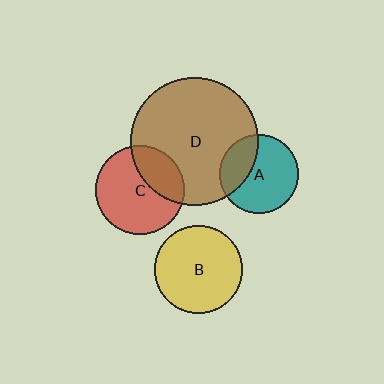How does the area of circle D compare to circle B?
Approximately 2.1 times.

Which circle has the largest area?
Circle D (brown).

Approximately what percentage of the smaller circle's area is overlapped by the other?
Approximately 30%.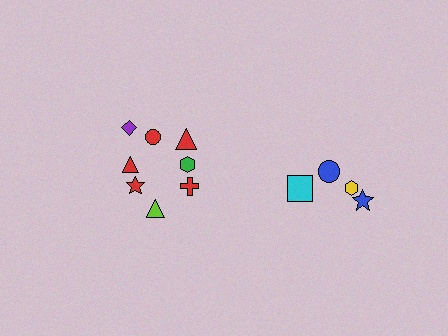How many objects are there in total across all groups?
There are 12 objects.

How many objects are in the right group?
There are 4 objects.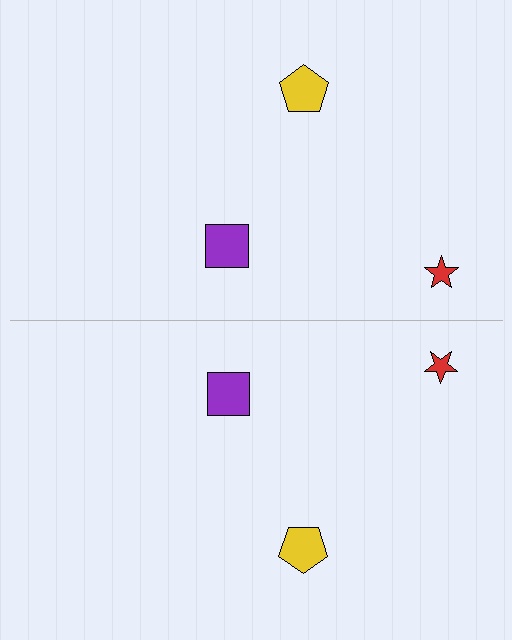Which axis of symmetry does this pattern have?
The pattern has a horizontal axis of symmetry running through the center of the image.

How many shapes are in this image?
There are 6 shapes in this image.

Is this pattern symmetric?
Yes, this pattern has bilateral (reflection) symmetry.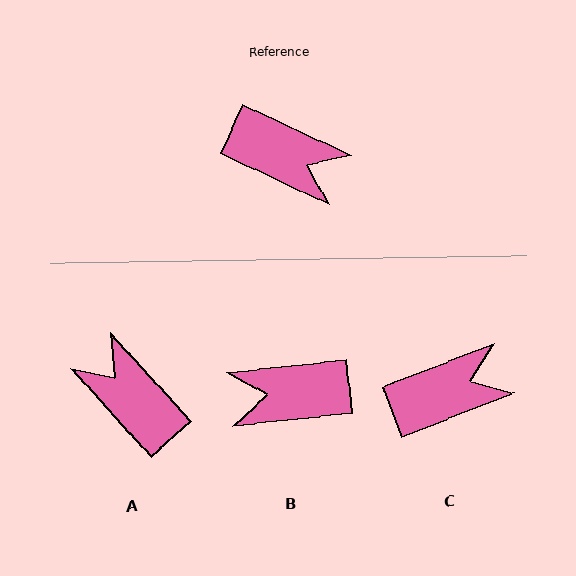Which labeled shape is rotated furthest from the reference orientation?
A, about 158 degrees away.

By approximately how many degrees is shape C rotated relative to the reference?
Approximately 47 degrees counter-clockwise.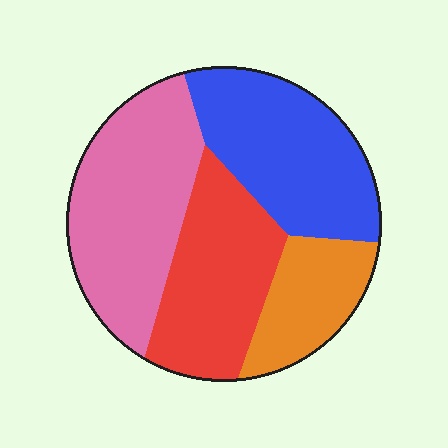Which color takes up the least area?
Orange, at roughly 15%.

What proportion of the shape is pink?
Pink takes up between a sixth and a third of the shape.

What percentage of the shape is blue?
Blue covers 28% of the shape.